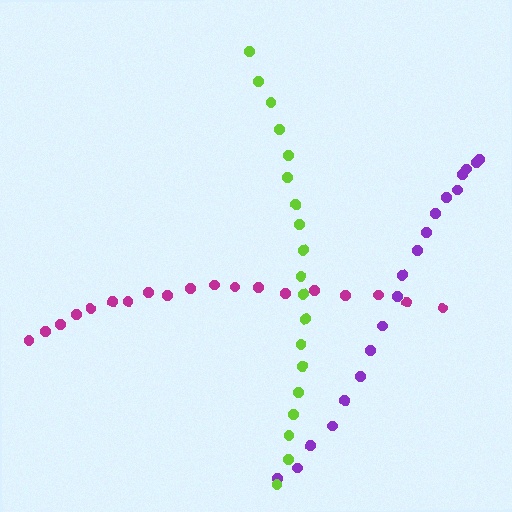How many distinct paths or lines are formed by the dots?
There are 3 distinct paths.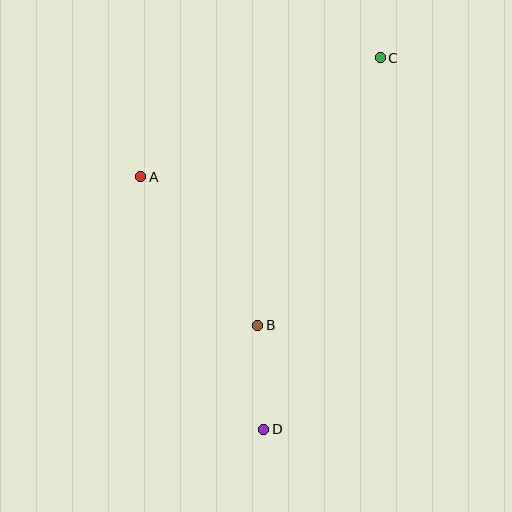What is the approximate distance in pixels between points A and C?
The distance between A and C is approximately 267 pixels.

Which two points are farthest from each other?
Points C and D are farthest from each other.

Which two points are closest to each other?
Points B and D are closest to each other.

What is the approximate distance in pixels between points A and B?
The distance between A and B is approximately 189 pixels.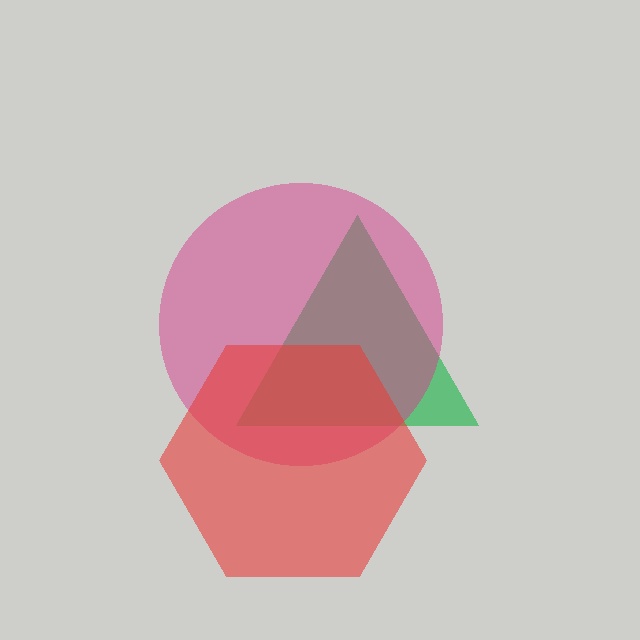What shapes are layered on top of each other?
The layered shapes are: a green triangle, a magenta circle, a red hexagon.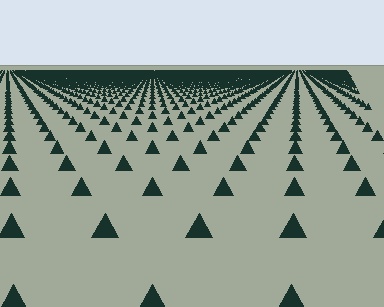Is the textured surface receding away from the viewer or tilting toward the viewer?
The surface is receding away from the viewer. Texture elements get smaller and denser toward the top.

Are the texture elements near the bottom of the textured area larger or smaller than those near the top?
Larger. Near the bottom, elements are closer to the viewer and appear at a bigger on-screen size.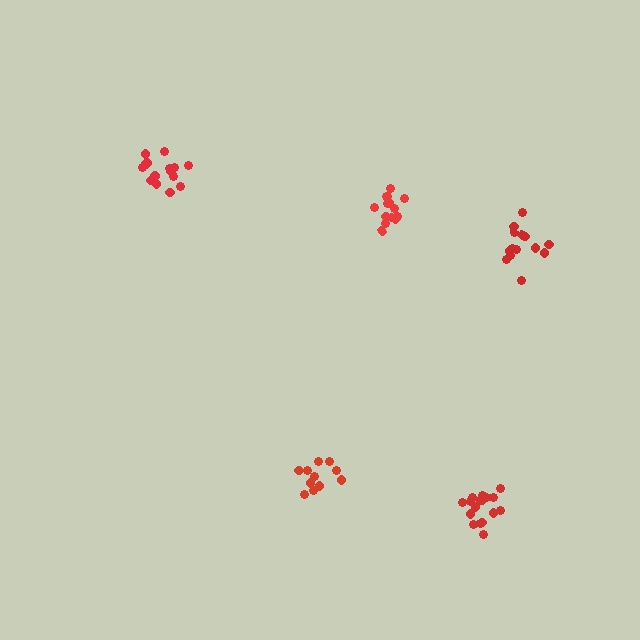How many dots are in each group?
Group 1: 11 dots, Group 2: 14 dots, Group 3: 15 dots, Group 4: 14 dots, Group 5: 17 dots (71 total).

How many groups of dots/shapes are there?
There are 5 groups.